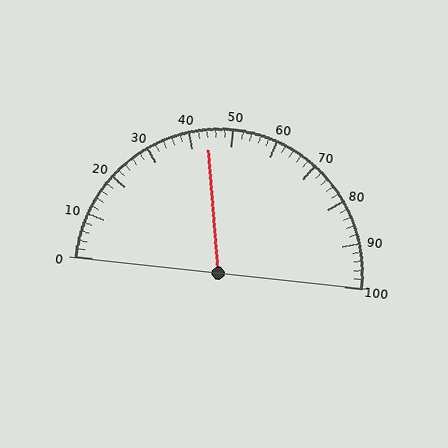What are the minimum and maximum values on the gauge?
The gauge ranges from 0 to 100.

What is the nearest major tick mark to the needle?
The nearest major tick mark is 40.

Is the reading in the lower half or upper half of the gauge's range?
The reading is in the lower half of the range (0 to 100).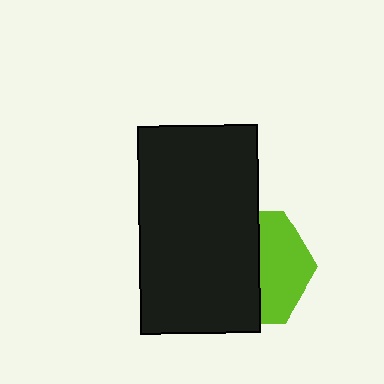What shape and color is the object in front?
The object in front is a black rectangle.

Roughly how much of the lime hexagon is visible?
A small part of it is visible (roughly 42%).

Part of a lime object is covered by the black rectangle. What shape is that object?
It is a hexagon.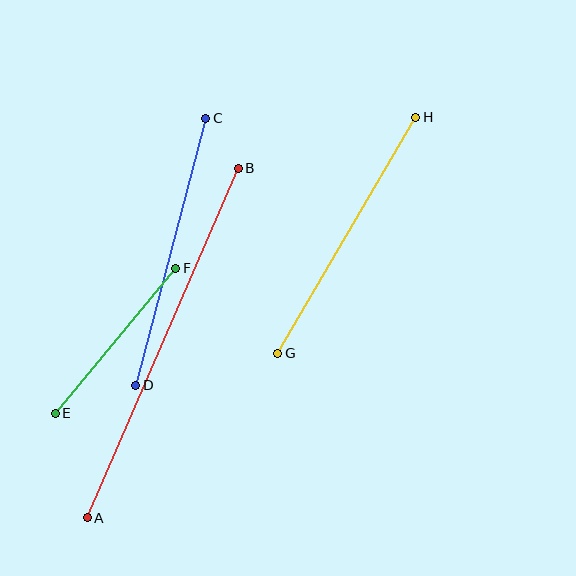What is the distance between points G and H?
The distance is approximately 273 pixels.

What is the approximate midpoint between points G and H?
The midpoint is at approximately (347, 235) pixels.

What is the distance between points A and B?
The distance is approximately 381 pixels.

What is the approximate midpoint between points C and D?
The midpoint is at approximately (171, 252) pixels.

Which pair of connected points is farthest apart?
Points A and B are farthest apart.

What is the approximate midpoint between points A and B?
The midpoint is at approximately (163, 343) pixels.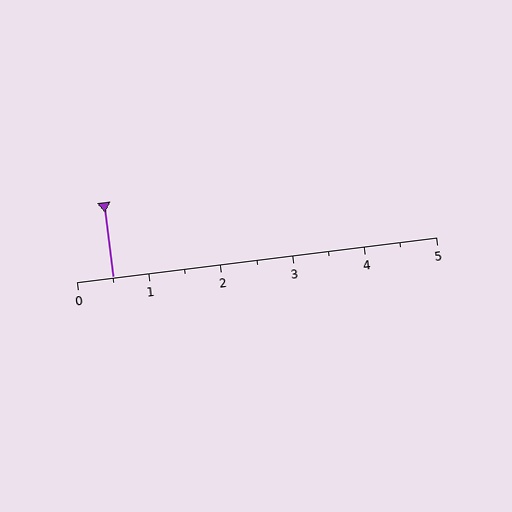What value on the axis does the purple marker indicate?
The marker indicates approximately 0.5.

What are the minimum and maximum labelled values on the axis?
The axis runs from 0 to 5.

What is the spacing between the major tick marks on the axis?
The major ticks are spaced 1 apart.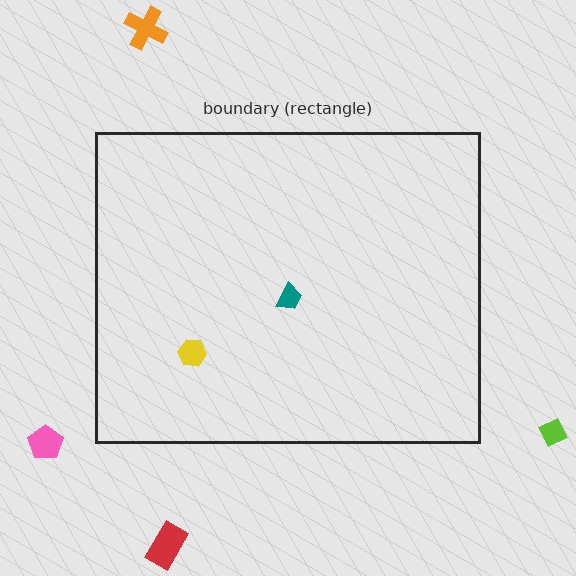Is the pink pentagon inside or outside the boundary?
Outside.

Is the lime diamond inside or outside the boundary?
Outside.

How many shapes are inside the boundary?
2 inside, 4 outside.